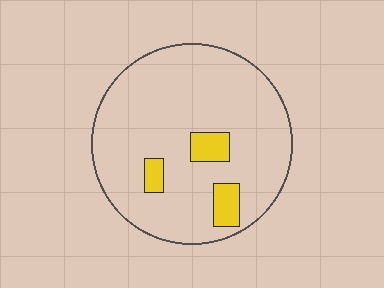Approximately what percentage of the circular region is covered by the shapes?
Approximately 10%.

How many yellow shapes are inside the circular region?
3.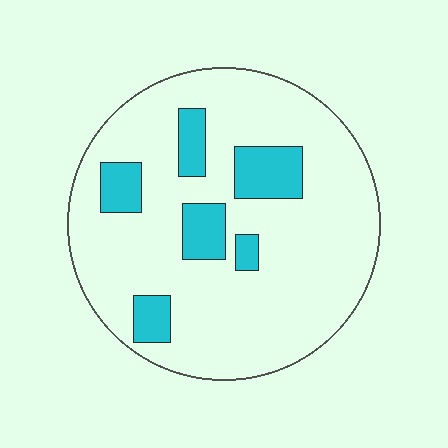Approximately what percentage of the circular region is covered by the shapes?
Approximately 15%.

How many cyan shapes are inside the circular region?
6.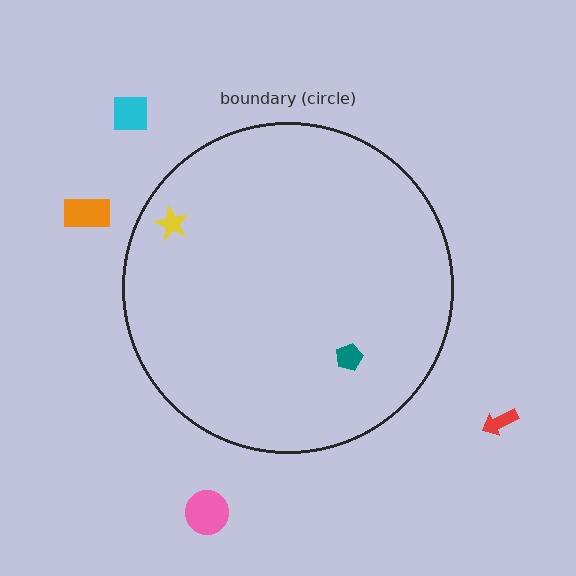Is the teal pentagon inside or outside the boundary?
Inside.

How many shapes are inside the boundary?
2 inside, 4 outside.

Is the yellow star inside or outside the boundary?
Inside.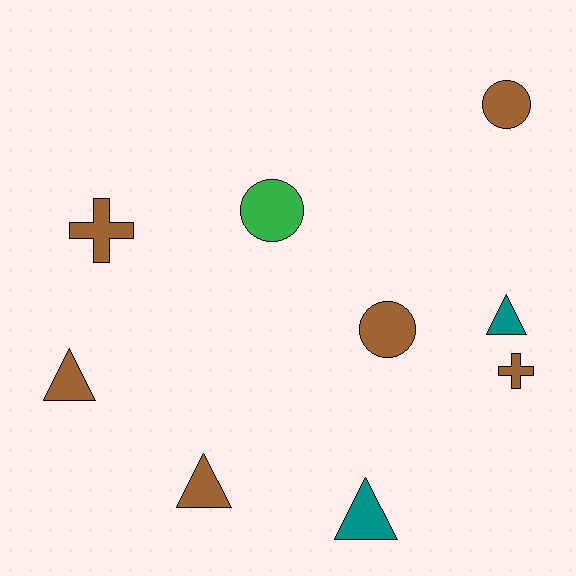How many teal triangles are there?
There are 2 teal triangles.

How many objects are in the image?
There are 9 objects.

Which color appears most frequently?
Brown, with 6 objects.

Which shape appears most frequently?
Triangle, with 4 objects.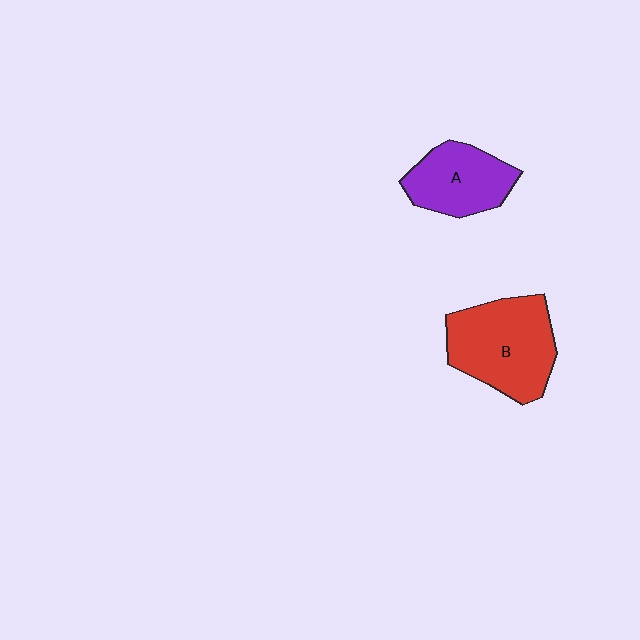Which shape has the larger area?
Shape B (red).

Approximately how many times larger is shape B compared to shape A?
Approximately 1.4 times.